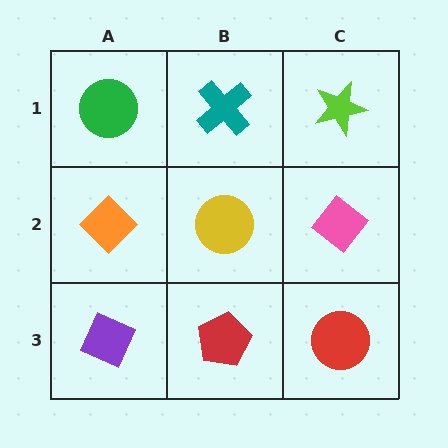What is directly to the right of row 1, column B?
A lime star.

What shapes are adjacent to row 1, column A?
An orange diamond (row 2, column A), a teal cross (row 1, column B).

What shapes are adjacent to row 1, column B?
A yellow circle (row 2, column B), a green circle (row 1, column A), a lime star (row 1, column C).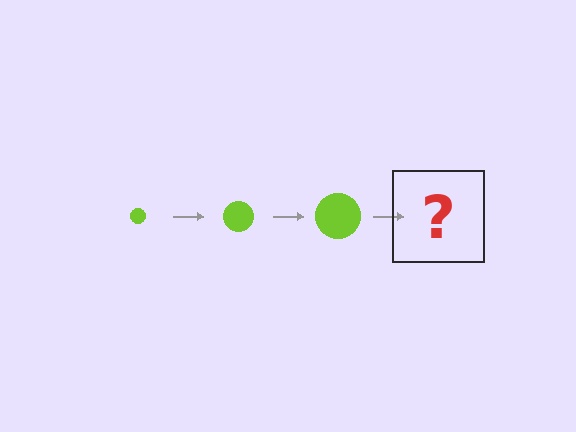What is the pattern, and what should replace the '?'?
The pattern is that the circle gets progressively larger each step. The '?' should be a lime circle, larger than the previous one.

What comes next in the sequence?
The next element should be a lime circle, larger than the previous one.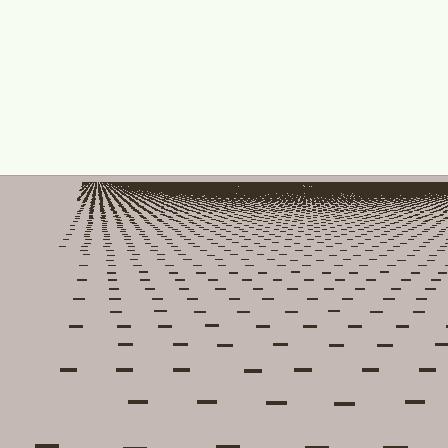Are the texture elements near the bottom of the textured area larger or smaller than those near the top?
Larger. Near the bottom, elements are closer to the viewer and appear at a bigger on-screen size.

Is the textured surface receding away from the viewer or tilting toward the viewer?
The surface is receding away from the viewer. Texture elements get smaller and denser toward the top.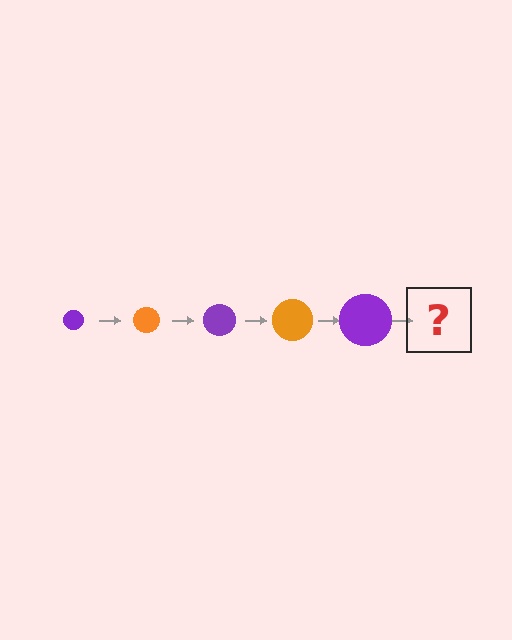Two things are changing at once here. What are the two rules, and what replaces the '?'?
The two rules are that the circle grows larger each step and the color cycles through purple and orange. The '?' should be an orange circle, larger than the previous one.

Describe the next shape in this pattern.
It should be an orange circle, larger than the previous one.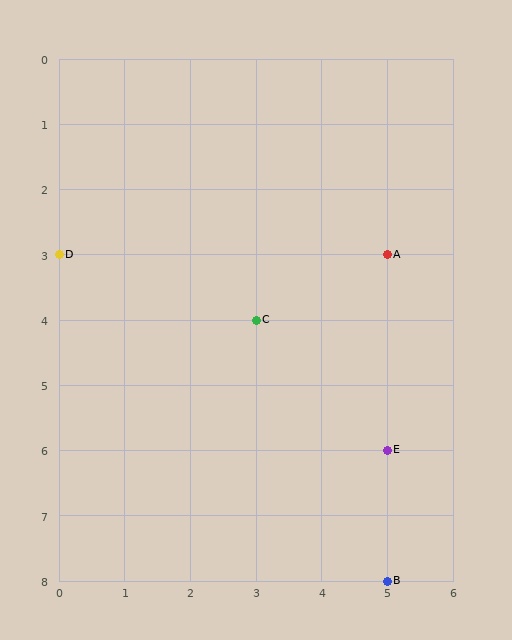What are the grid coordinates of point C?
Point C is at grid coordinates (3, 4).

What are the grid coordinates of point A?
Point A is at grid coordinates (5, 3).